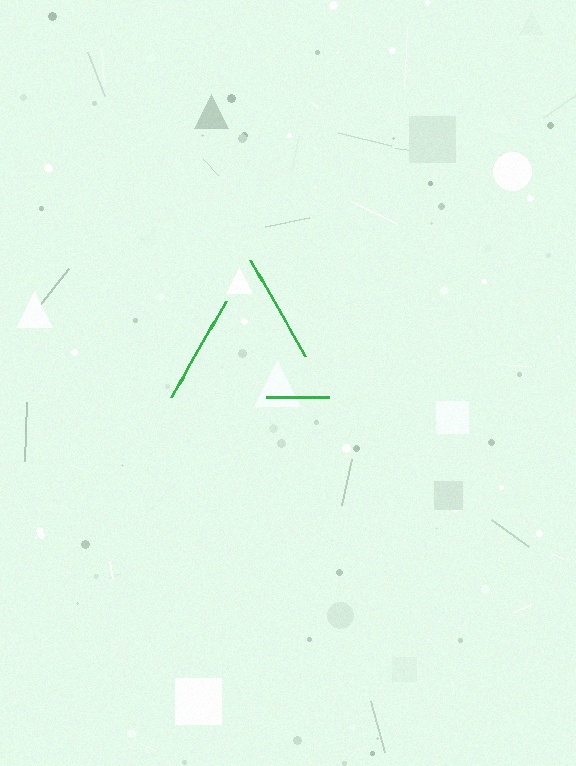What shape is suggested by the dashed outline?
The dashed outline suggests a triangle.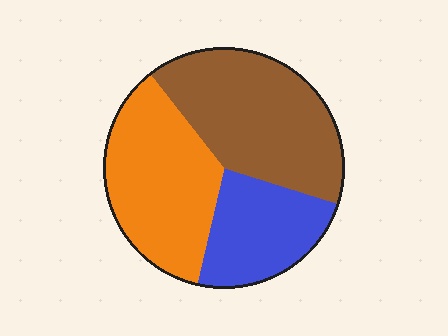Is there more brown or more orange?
Brown.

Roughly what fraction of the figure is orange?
Orange takes up about three eighths (3/8) of the figure.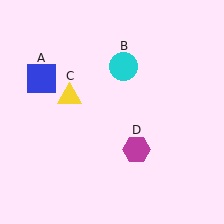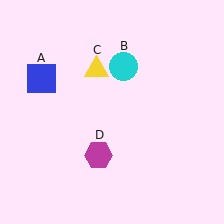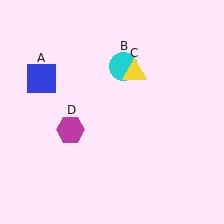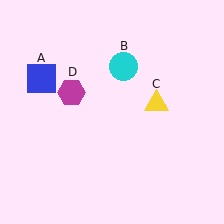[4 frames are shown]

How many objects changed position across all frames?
2 objects changed position: yellow triangle (object C), magenta hexagon (object D).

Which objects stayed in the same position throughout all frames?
Blue square (object A) and cyan circle (object B) remained stationary.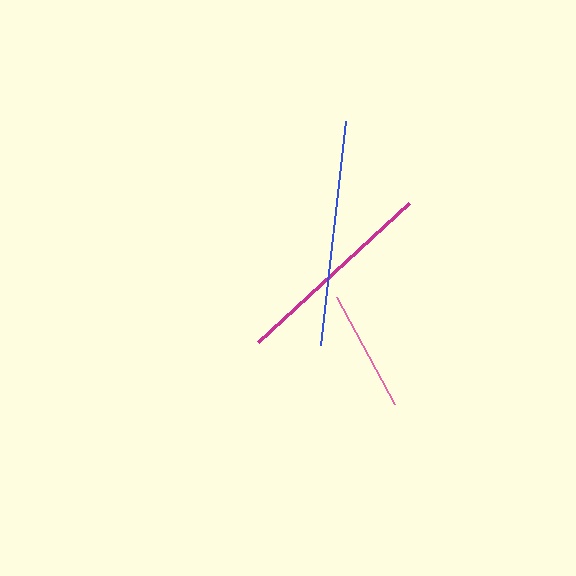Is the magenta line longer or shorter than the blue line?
The blue line is longer than the magenta line.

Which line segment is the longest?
The blue line is the longest at approximately 225 pixels.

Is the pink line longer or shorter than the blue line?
The blue line is longer than the pink line.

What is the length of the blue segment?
The blue segment is approximately 225 pixels long.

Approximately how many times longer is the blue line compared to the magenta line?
The blue line is approximately 1.1 times the length of the magenta line.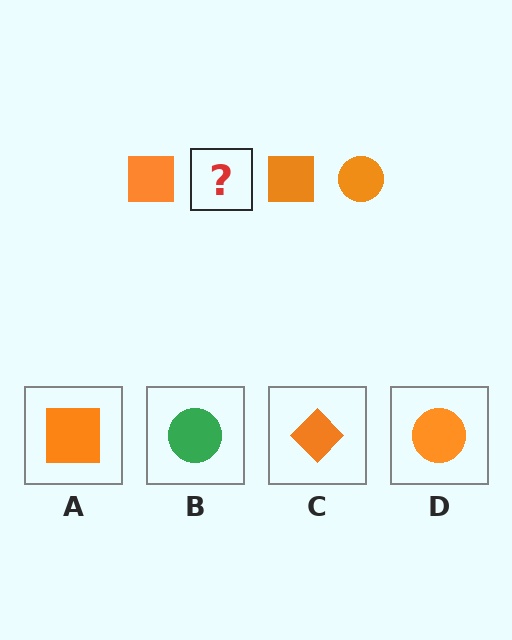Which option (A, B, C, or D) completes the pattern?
D.